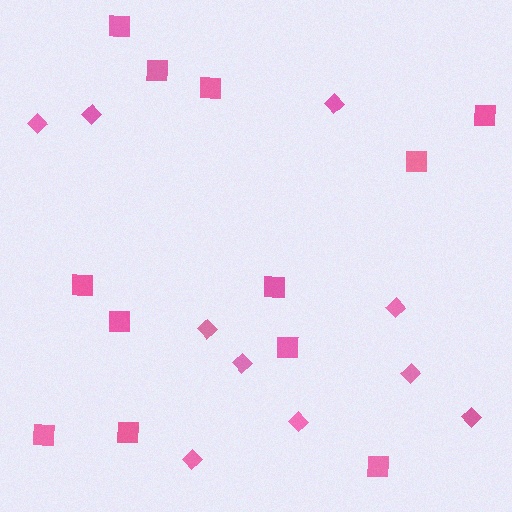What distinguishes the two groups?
There are 2 groups: one group of squares (12) and one group of diamonds (10).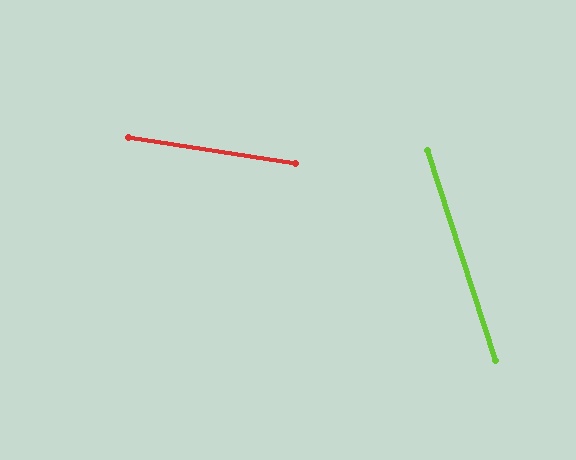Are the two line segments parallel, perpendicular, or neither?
Neither parallel nor perpendicular — they differ by about 63°.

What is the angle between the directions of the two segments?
Approximately 63 degrees.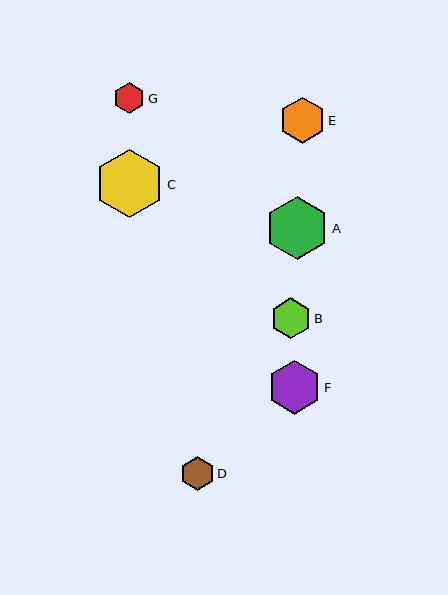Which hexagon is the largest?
Hexagon C is the largest with a size of approximately 68 pixels.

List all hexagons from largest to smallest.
From largest to smallest: C, A, F, E, B, D, G.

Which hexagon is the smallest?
Hexagon G is the smallest with a size of approximately 31 pixels.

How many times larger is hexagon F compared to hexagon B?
Hexagon F is approximately 1.3 times the size of hexagon B.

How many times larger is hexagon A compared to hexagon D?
Hexagon A is approximately 1.9 times the size of hexagon D.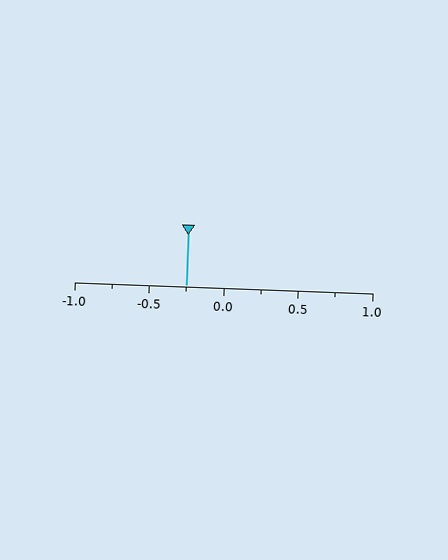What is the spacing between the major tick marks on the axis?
The major ticks are spaced 0.5 apart.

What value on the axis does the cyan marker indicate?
The marker indicates approximately -0.25.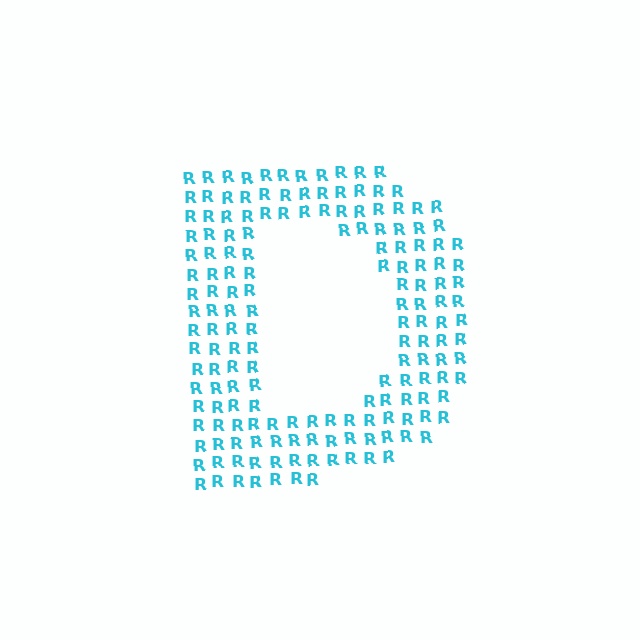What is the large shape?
The large shape is the letter D.